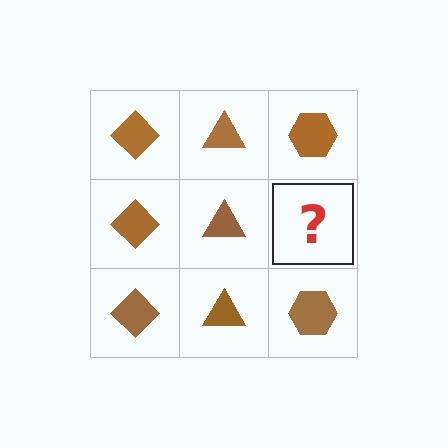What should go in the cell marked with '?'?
The missing cell should contain a brown hexagon.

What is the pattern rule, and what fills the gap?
The rule is that each column has a consistent shape. The gap should be filled with a brown hexagon.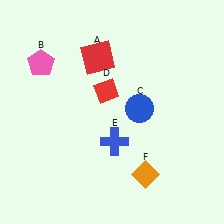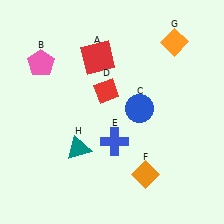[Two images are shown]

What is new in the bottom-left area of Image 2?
A teal triangle (H) was added in the bottom-left area of Image 2.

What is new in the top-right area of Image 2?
An orange diamond (G) was added in the top-right area of Image 2.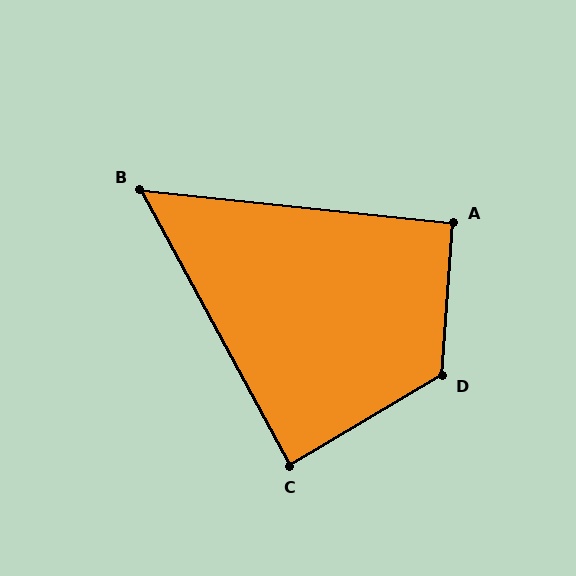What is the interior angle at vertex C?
Approximately 88 degrees (approximately right).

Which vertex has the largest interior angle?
D, at approximately 124 degrees.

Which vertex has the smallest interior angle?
B, at approximately 56 degrees.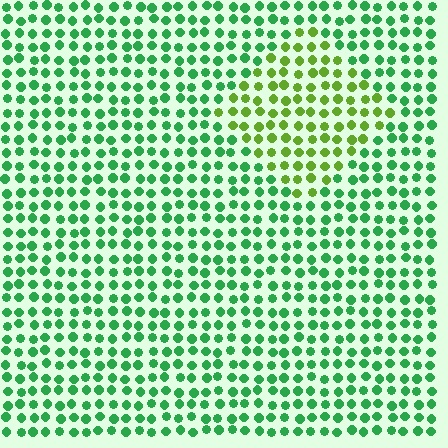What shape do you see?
I see a diamond.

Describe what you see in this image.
The image is filled with small green elements in a uniform arrangement. A diamond-shaped region is visible where the elements are tinted to a slightly different hue, forming a subtle color boundary.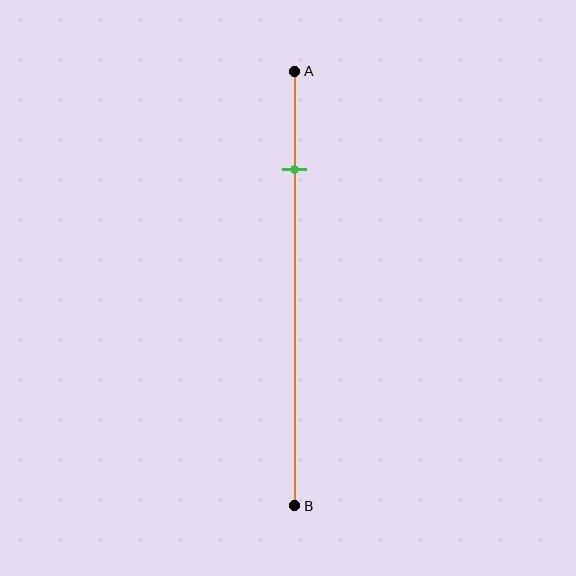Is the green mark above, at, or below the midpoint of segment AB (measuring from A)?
The green mark is above the midpoint of segment AB.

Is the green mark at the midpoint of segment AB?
No, the mark is at about 25% from A, not at the 50% midpoint.